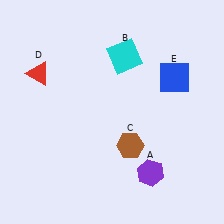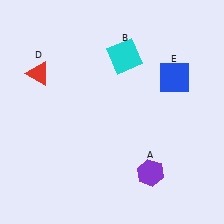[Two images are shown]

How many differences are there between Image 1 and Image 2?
There is 1 difference between the two images.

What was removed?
The brown hexagon (C) was removed in Image 2.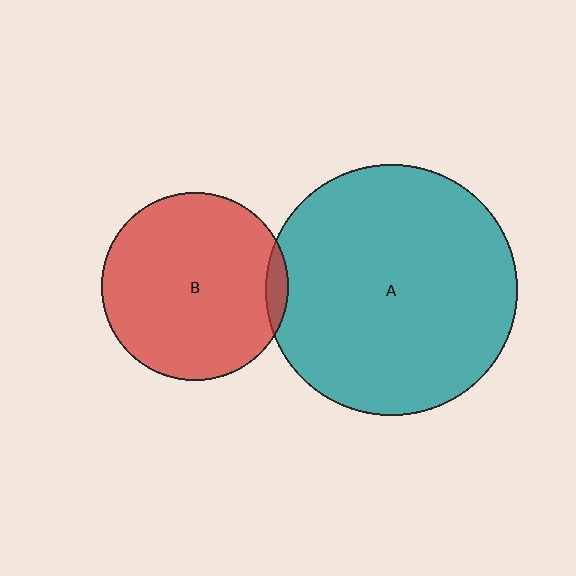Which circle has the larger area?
Circle A (teal).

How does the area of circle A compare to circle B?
Approximately 1.8 times.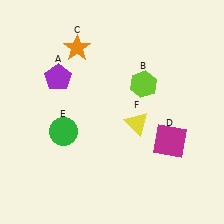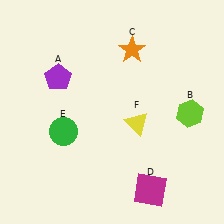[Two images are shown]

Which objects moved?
The objects that moved are: the lime hexagon (B), the orange star (C), the magenta square (D).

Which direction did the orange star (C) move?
The orange star (C) moved right.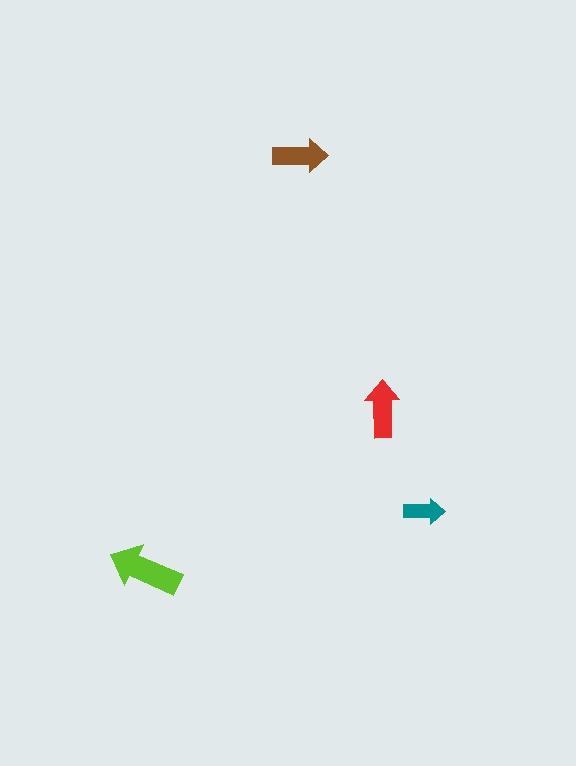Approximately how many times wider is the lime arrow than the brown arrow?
About 1.5 times wider.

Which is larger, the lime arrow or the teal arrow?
The lime one.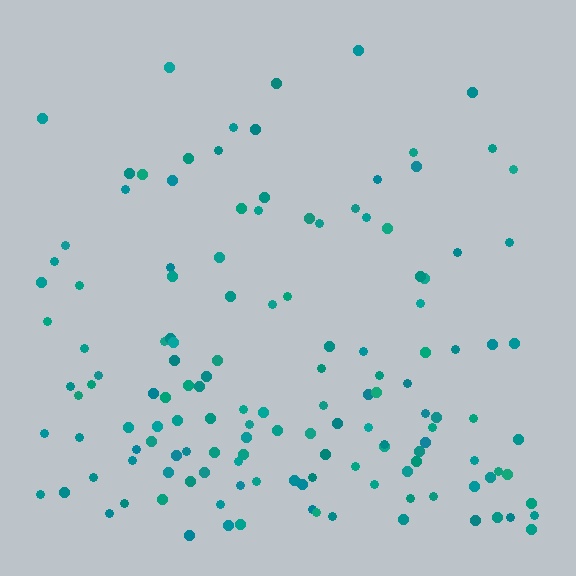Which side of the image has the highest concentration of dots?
The bottom.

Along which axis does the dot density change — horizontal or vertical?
Vertical.